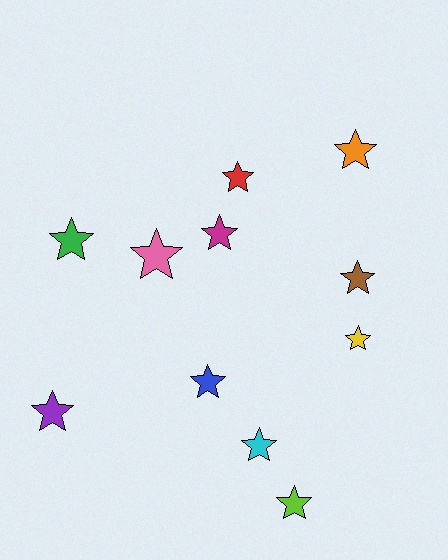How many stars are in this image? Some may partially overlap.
There are 11 stars.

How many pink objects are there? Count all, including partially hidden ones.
There is 1 pink object.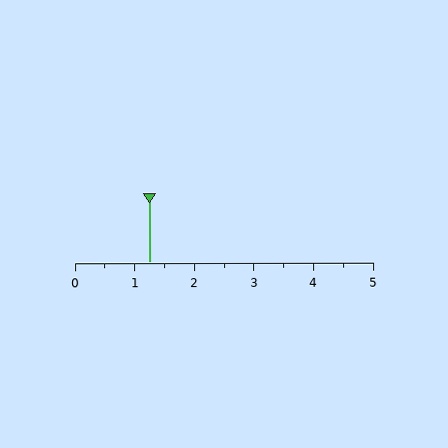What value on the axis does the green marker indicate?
The marker indicates approximately 1.2.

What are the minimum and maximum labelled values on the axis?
The axis runs from 0 to 5.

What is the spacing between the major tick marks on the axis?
The major ticks are spaced 1 apart.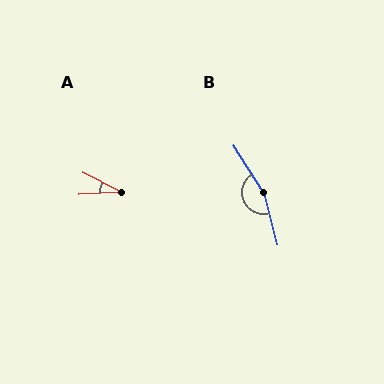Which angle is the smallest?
A, at approximately 31 degrees.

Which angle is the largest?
B, at approximately 162 degrees.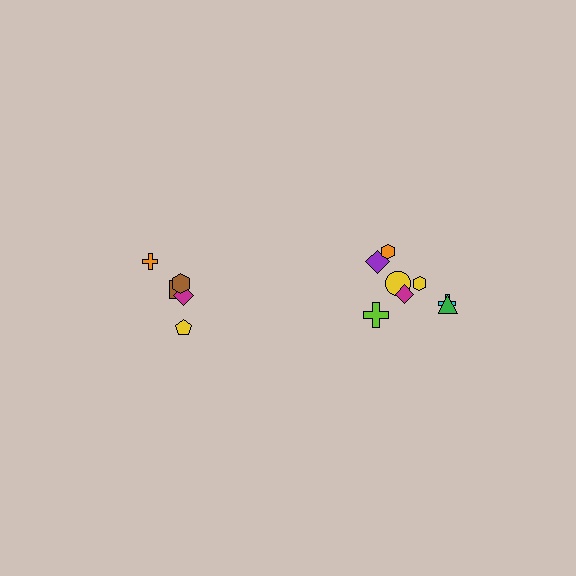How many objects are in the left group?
There are 5 objects.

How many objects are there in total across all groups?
There are 13 objects.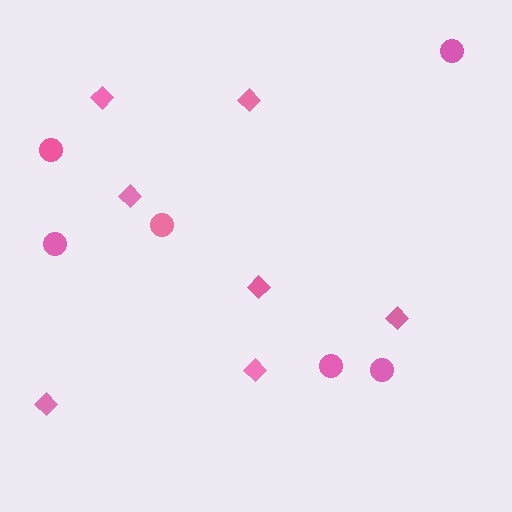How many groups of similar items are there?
There are 2 groups: one group of diamonds (7) and one group of circles (6).